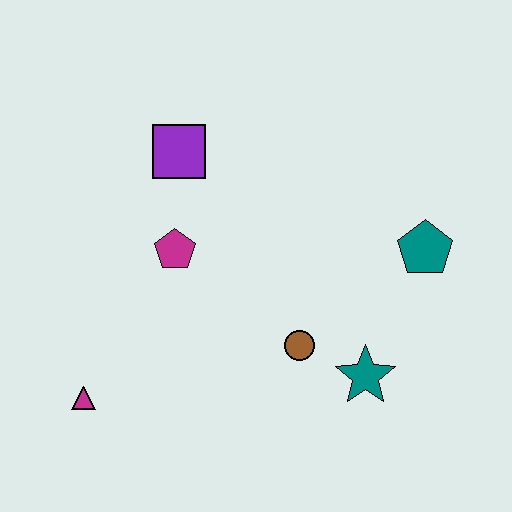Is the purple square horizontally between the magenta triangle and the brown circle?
Yes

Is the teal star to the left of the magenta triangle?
No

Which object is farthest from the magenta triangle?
The teal pentagon is farthest from the magenta triangle.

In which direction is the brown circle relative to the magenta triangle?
The brown circle is to the right of the magenta triangle.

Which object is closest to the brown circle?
The teal star is closest to the brown circle.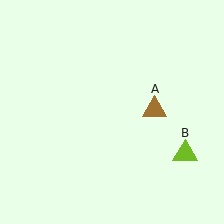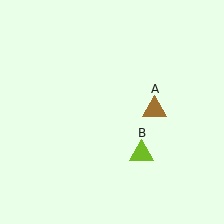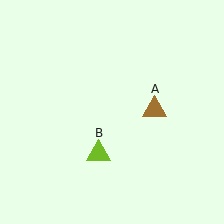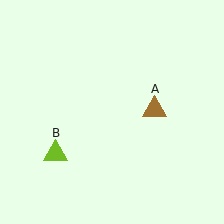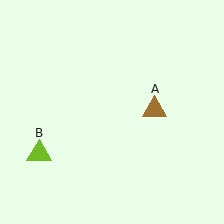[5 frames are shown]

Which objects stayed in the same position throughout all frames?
Brown triangle (object A) remained stationary.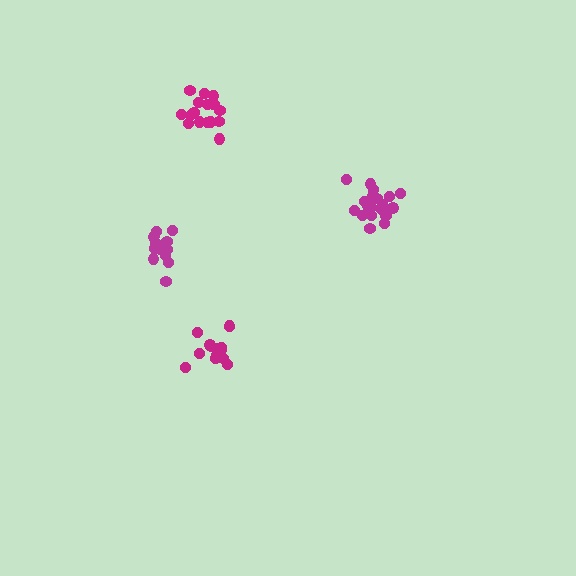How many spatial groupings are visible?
There are 4 spatial groupings.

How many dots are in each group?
Group 1: 17 dots, Group 2: 20 dots, Group 3: 15 dots, Group 4: 15 dots (67 total).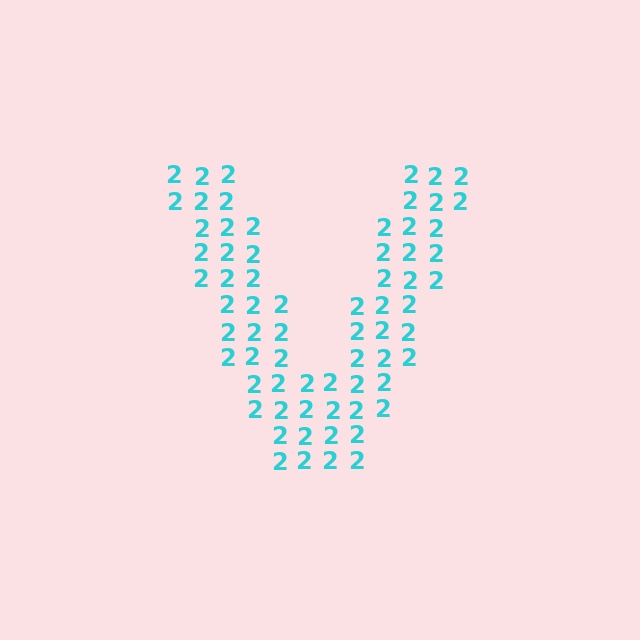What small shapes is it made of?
It is made of small digit 2's.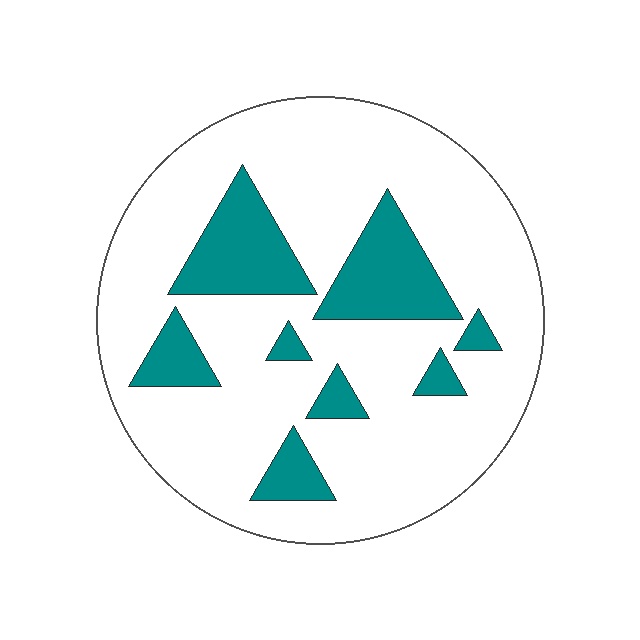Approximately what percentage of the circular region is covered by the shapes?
Approximately 20%.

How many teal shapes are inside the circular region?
8.